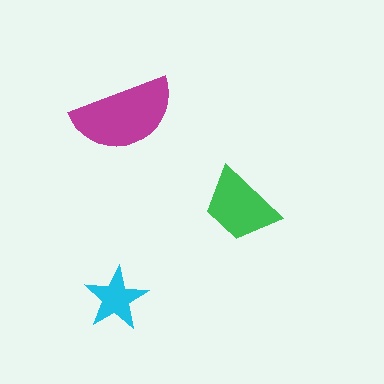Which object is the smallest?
The cyan star.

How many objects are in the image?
There are 3 objects in the image.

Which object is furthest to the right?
The green trapezoid is rightmost.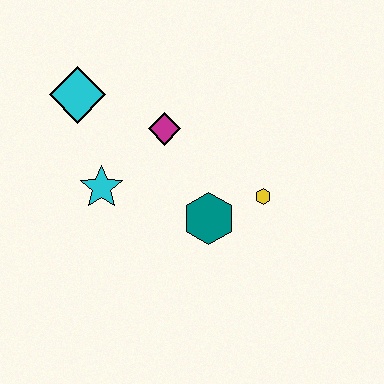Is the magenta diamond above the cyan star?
Yes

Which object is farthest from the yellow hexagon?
The cyan diamond is farthest from the yellow hexagon.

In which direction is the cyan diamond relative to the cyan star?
The cyan diamond is above the cyan star.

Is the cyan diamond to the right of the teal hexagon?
No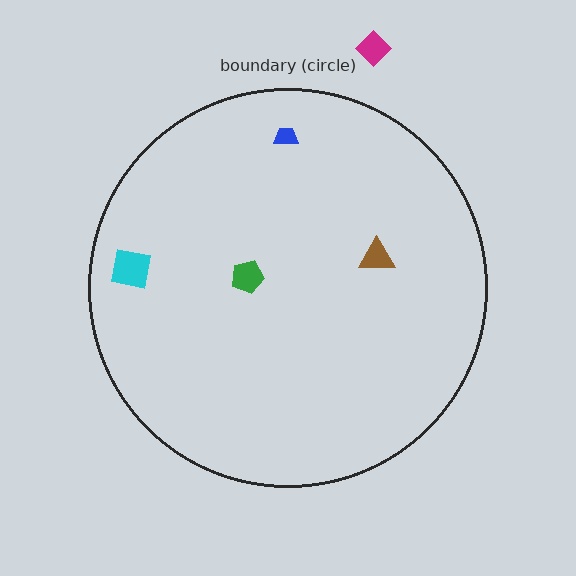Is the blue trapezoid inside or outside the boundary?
Inside.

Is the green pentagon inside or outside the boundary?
Inside.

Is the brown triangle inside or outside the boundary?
Inside.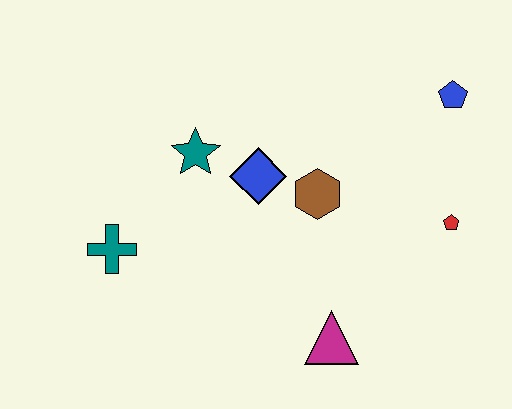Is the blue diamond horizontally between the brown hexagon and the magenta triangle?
No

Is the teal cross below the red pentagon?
Yes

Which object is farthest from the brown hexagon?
The teal cross is farthest from the brown hexagon.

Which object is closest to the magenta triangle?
The brown hexagon is closest to the magenta triangle.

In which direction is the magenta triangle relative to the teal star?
The magenta triangle is below the teal star.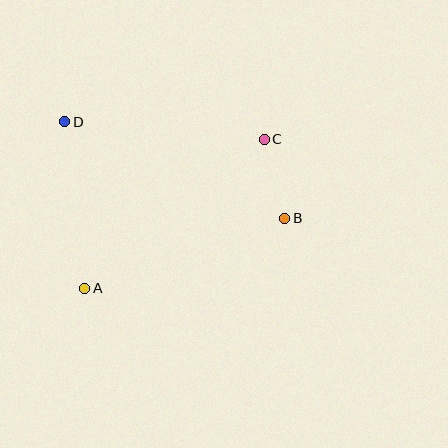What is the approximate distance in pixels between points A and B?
The distance between A and B is approximately 212 pixels.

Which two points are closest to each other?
Points B and C are closest to each other.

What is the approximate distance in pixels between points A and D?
The distance between A and D is approximately 168 pixels.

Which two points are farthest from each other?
Points B and D are farthest from each other.